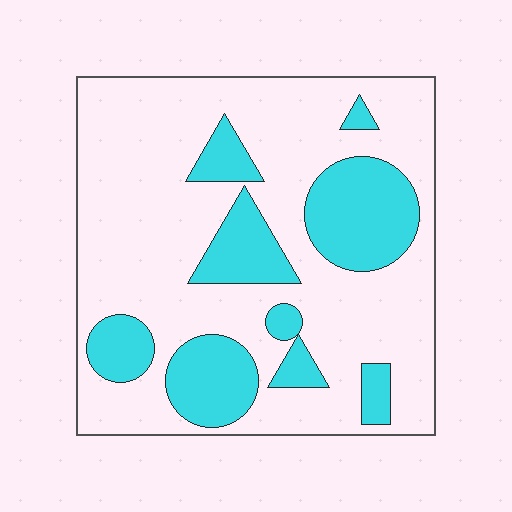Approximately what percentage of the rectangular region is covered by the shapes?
Approximately 25%.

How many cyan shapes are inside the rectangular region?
9.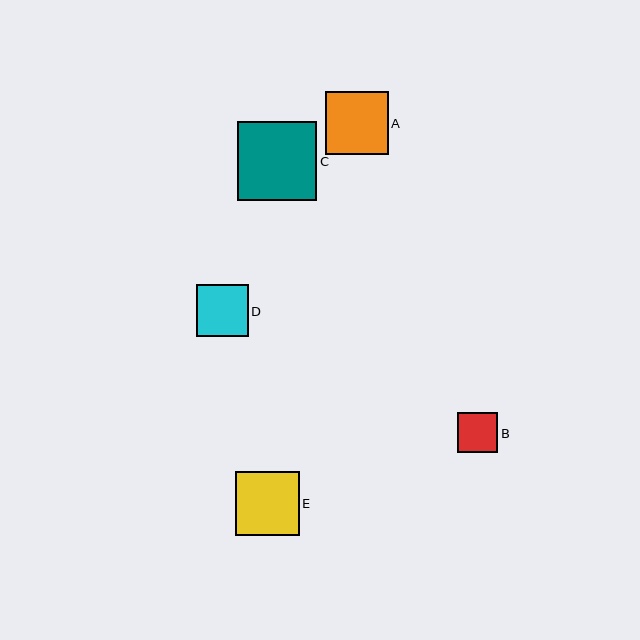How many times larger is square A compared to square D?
Square A is approximately 1.2 times the size of square D.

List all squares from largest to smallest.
From largest to smallest: C, E, A, D, B.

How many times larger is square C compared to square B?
Square C is approximately 2.0 times the size of square B.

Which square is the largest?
Square C is the largest with a size of approximately 80 pixels.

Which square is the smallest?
Square B is the smallest with a size of approximately 40 pixels.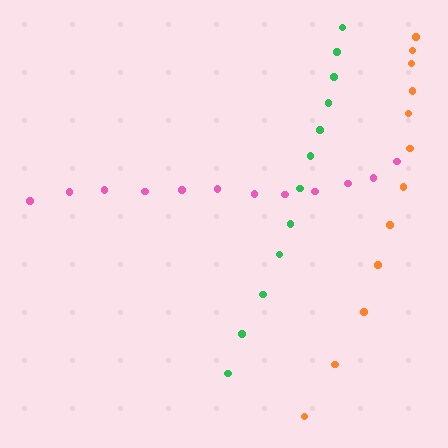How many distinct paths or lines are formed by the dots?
There are 3 distinct paths.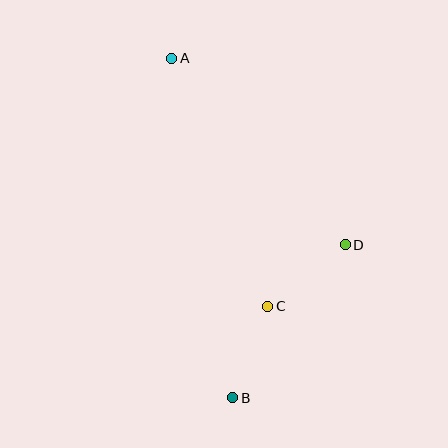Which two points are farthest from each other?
Points A and B are farthest from each other.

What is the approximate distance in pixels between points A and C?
The distance between A and C is approximately 266 pixels.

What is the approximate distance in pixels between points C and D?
The distance between C and D is approximately 99 pixels.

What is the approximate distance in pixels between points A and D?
The distance between A and D is approximately 255 pixels.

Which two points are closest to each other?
Points B and C are closest to each other.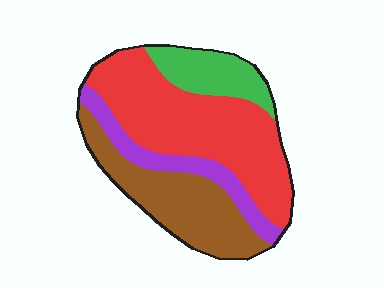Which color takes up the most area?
Red, at roughly 45%.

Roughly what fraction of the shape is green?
Green covers 14% of the shape.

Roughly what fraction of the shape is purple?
Purple covers 14% of the shape.